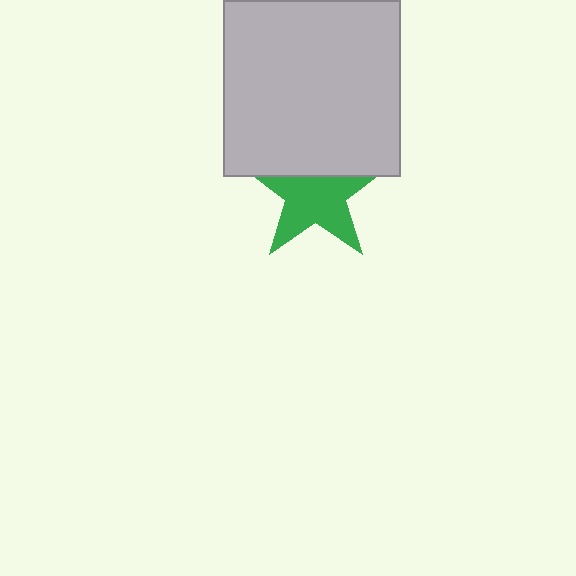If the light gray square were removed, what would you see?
You would see the complete green star.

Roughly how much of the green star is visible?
About half of it is visible (roughly 64%).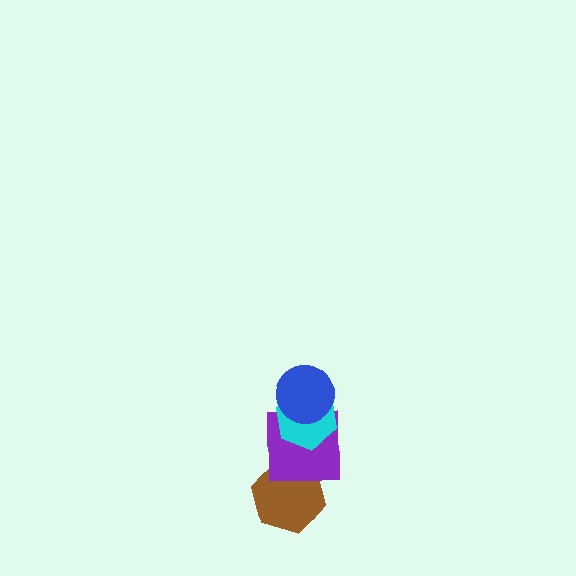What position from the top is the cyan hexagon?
The cyan hexagon is 2nd from the top.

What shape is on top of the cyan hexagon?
The blue circle is on top of the cyan hexagon.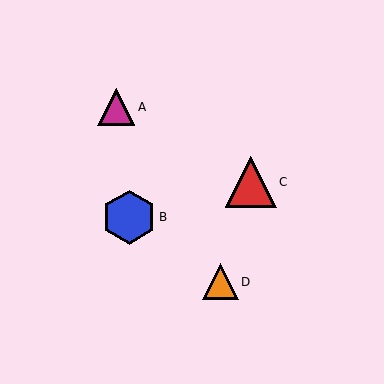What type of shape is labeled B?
Shape B is a blue hexagon.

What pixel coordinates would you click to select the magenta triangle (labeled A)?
Click at (116, 107) to select the magenta triangle A.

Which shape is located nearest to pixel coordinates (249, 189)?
The red triangle (labeled C) at (251, 182) is nearest to that location.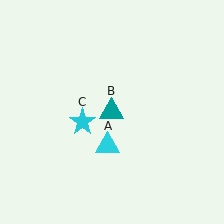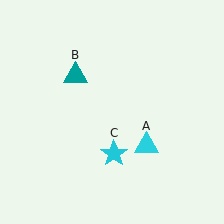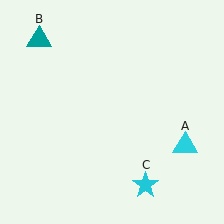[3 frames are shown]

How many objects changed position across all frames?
3 objects changed position: cyan triangle (object A), teal triangle (object B), cyan star (object C).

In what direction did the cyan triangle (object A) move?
The cyan triangle (object A) moved right.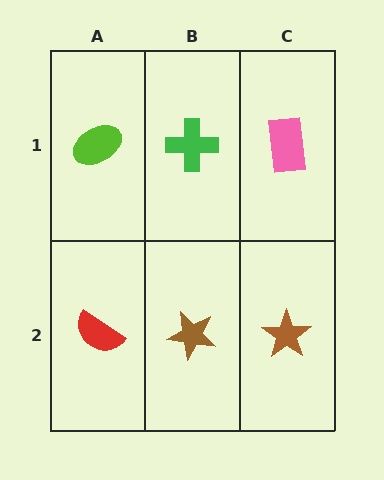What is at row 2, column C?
A brown star.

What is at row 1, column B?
A green cross.